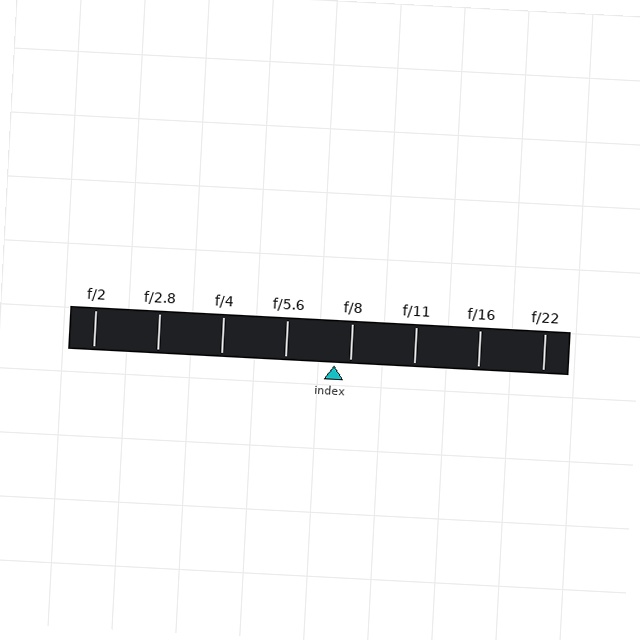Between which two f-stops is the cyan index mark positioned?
The index mark is between f/5.6 and f/8.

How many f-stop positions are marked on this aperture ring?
There are 8 f-stop positions marked.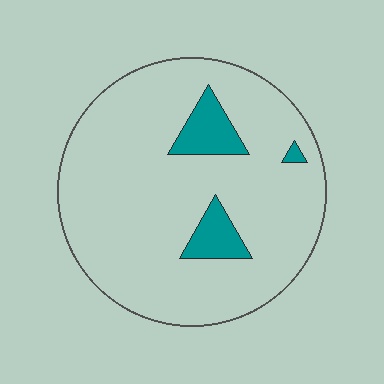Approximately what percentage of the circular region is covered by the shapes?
Approximately 10%.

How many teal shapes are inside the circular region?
3.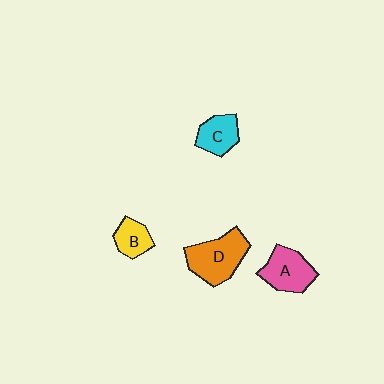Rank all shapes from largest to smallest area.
From largest to smallest: D (orange), A (pink), C (cyan), B (yellow).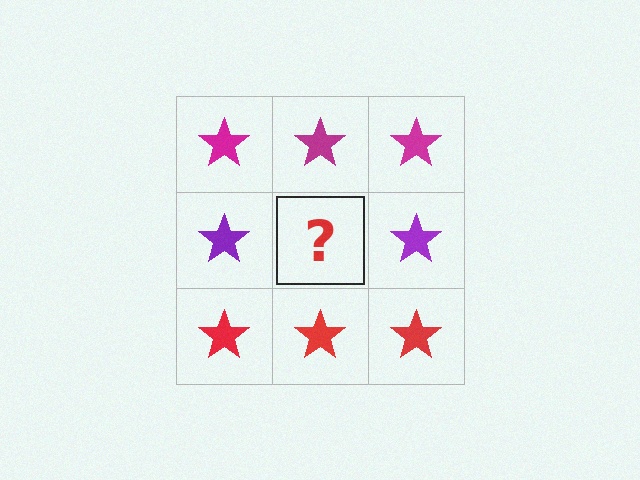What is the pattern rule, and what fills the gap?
The rule is that each row has a consistent color. The gap should be filled with a purple star.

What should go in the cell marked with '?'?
The missing cell should contain a purple star.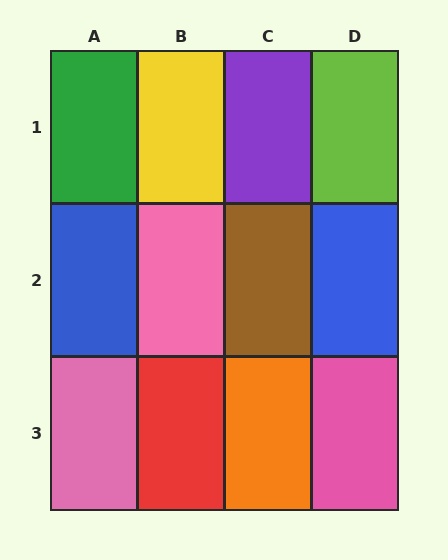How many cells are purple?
1 cell is purple.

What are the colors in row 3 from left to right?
Pink, red, orange, pink.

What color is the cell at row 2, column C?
Brown.